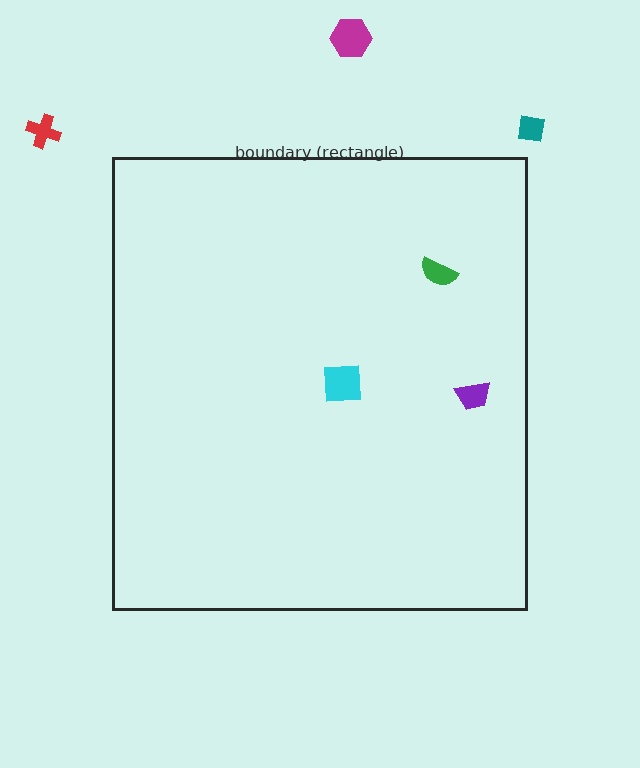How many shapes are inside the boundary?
3 inside, 3 outside.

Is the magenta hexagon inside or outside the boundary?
Outside.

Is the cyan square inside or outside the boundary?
Inside.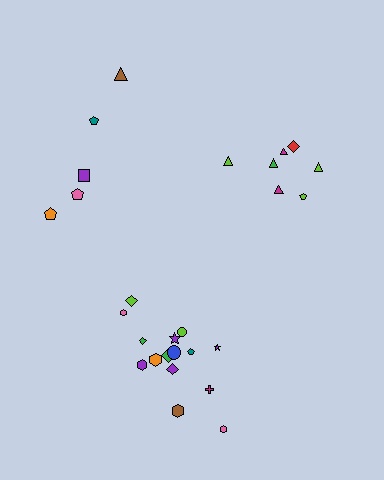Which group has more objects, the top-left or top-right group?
The top-right group.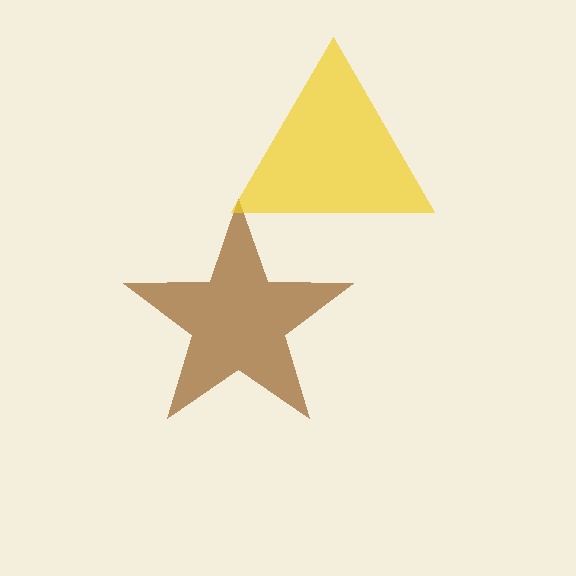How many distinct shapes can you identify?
There are 2 distinct shapes: a brown star, a yellow triangle.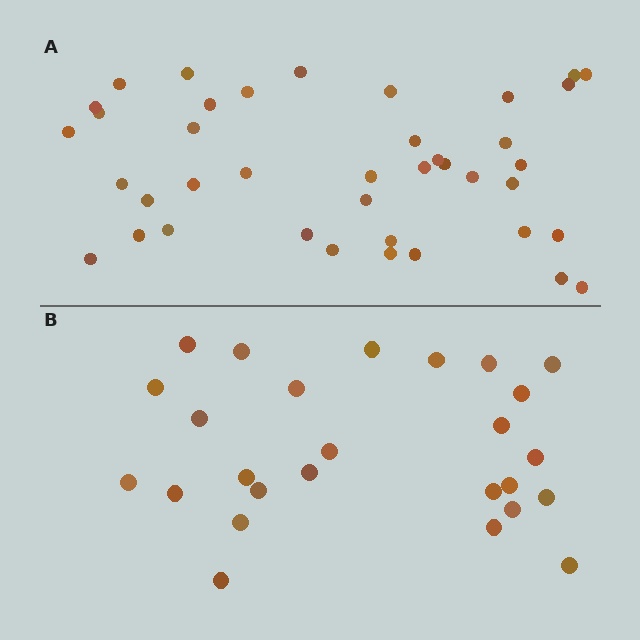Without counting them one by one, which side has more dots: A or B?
Region A (the top region) has more dots.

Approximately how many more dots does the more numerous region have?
Region A has approximately 15 more dots than region B.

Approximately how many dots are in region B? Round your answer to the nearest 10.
About 30 dots. (The exact count is 26, which rounds to 30.)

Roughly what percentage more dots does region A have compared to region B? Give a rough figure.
About 55% more.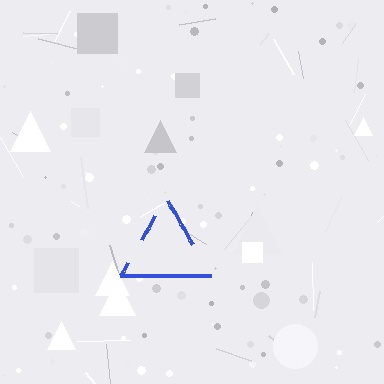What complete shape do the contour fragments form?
The contour fragments form a triangle.